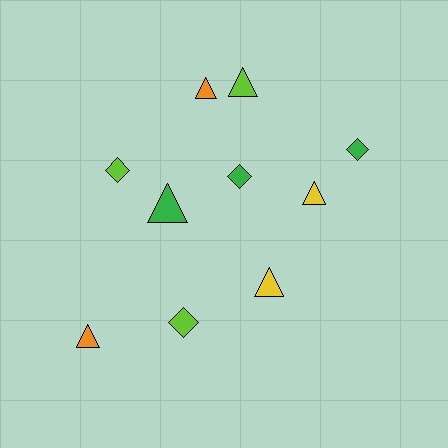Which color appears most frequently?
Green, with 3 objects.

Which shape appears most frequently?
Triangle, with 6 objects.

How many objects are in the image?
There are 10 objects.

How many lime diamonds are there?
There are 2 lime diamonds.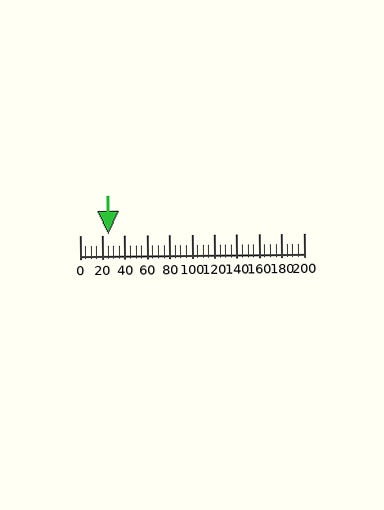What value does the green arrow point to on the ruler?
The green arrow points to approximately 25.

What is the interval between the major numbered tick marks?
The major tick marks are spaced 20 units apart.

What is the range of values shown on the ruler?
The ruler shows values from 0 to 200.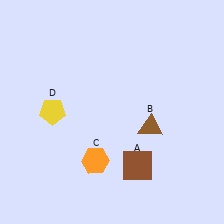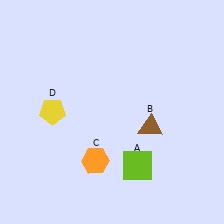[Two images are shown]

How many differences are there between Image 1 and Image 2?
There is 1 difference between the two images.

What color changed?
The square (A) changed from brown in Image 1 to lime in Image 2.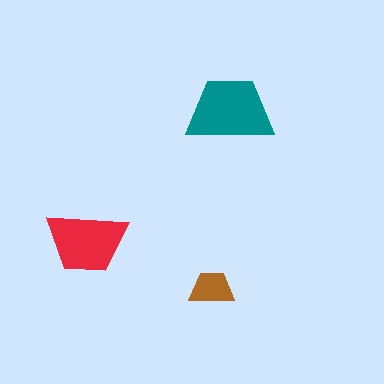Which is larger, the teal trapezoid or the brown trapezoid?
The teal one.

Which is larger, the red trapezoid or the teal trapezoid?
The teal one.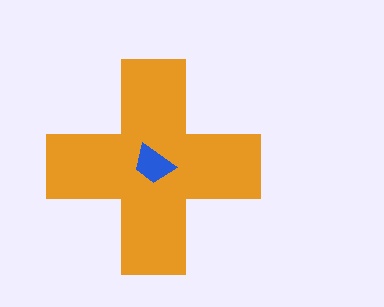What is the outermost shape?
The orange cross.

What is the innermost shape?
The blue trapezoid.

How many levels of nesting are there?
2.